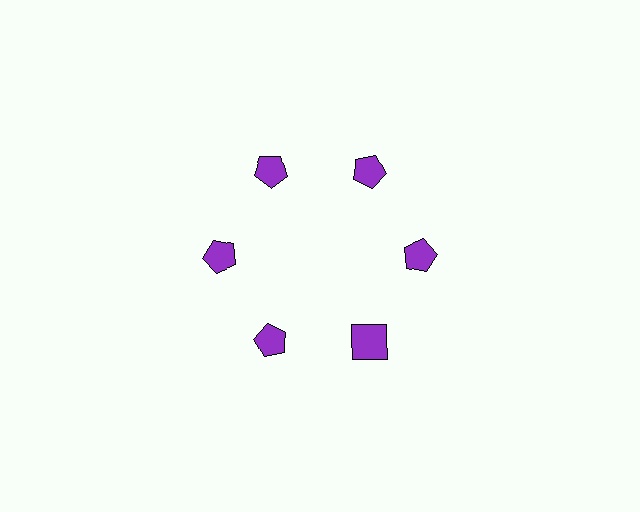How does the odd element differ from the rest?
It has a different shape: square instead of pentagon.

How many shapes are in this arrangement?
There are 6 shapes arranged in a ring pattern.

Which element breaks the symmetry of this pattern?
The purple square at roughly the 5 o'clock position breaks the symmetry. All other shapes are purple pentagons.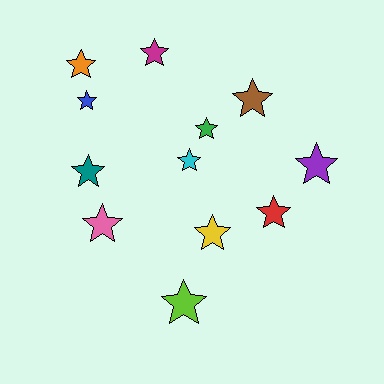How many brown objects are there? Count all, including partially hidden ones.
There is 1 brown object.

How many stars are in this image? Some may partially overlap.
There are 12 stars.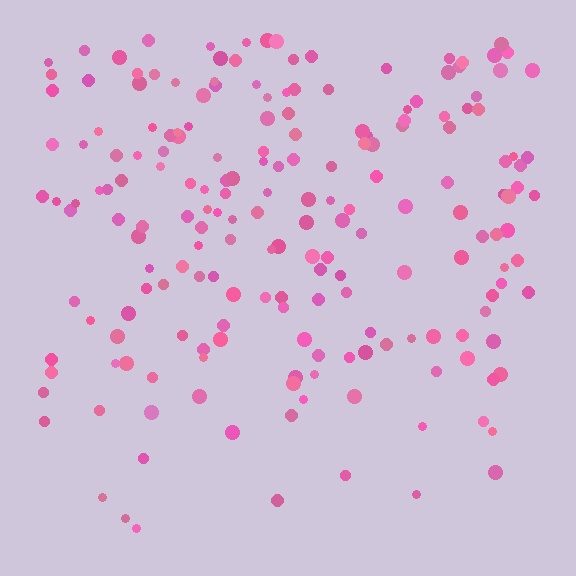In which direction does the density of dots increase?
From bottom to top, with the top side densest.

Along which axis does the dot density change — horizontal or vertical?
Vertical.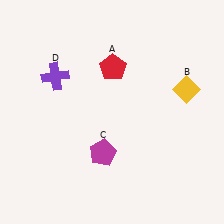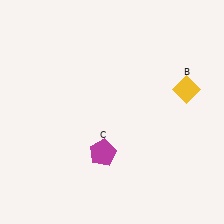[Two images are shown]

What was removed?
The red pentagon (A), the purple cross (D) were removed in Image 2.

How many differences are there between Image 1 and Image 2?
There are 2 differences between the two images.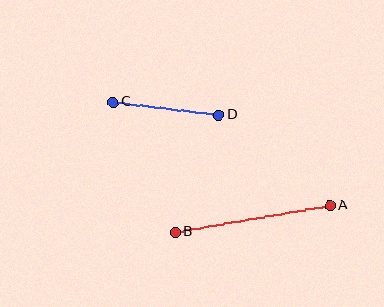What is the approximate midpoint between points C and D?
The midpoint is at approximately (166, 109) pixels.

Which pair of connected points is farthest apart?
Points A and B are farthest apart.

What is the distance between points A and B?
The distance is approximately 157 pixels.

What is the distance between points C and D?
The distance is approximately 106 pixels.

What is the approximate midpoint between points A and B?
The midpoint is at approximately (252, 219) pixels.